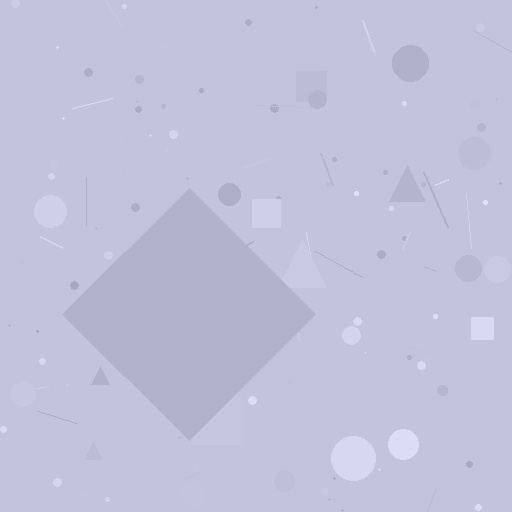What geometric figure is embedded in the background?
A diamond is embedded in the background.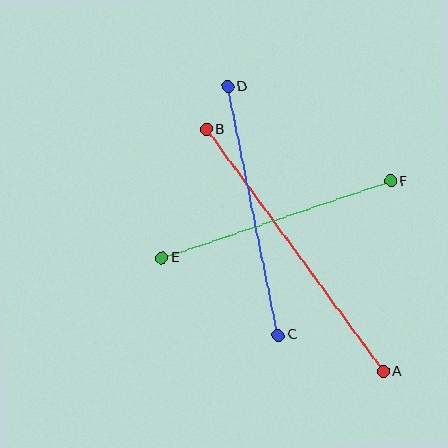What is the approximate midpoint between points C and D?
The midpoint is at approximately (253, 211) pixels.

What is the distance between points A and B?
The distance is approximately 300 pixels.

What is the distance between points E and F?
The distance is approximately 241 pixels.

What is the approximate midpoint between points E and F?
The midpoint is at approximately (276, 219) pixels.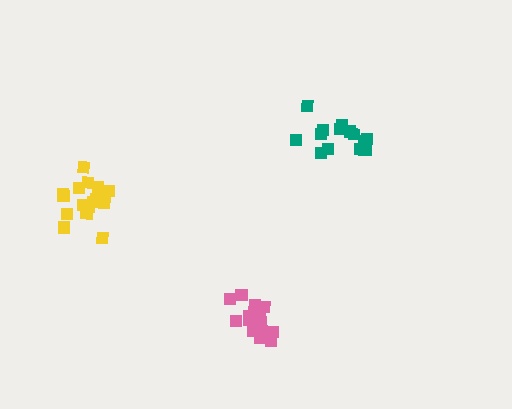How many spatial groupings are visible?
There are 3 spatial groupings.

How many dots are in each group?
Group 1: 14 dots, Group 2: 17 dots, Group 3: 18 dots (49 total).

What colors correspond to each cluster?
The clusters are colored: teal, yellow, pink.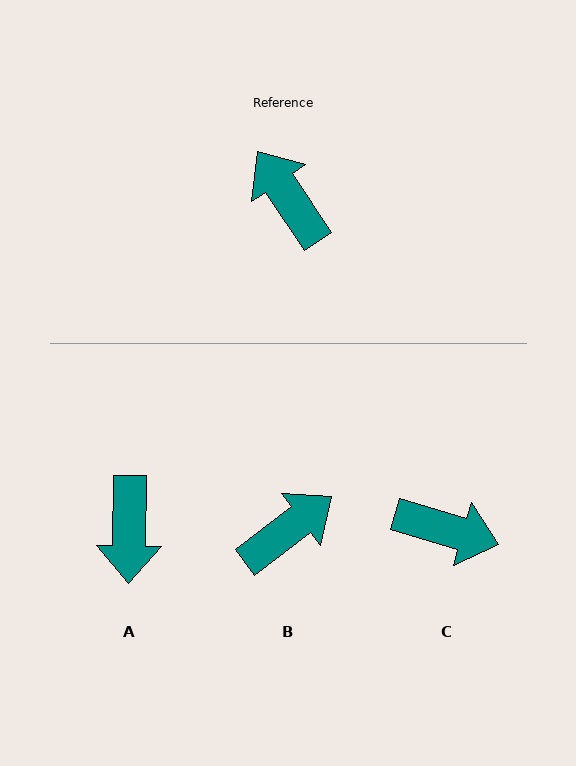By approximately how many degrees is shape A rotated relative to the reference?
Approximately 145 degrees counter-clockwise.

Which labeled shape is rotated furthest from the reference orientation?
A, about 145 degrees away.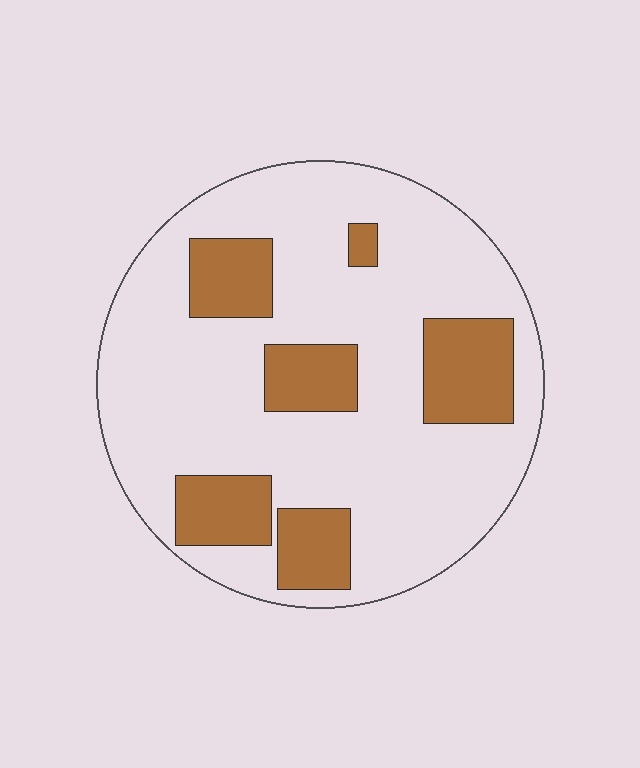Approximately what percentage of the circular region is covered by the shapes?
Approximately 25%.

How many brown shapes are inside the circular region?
6.